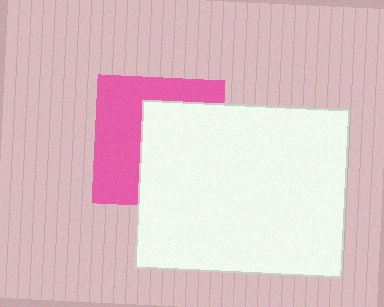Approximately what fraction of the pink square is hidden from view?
Roughly 53% of the pink square is hidden behind the white rectangle.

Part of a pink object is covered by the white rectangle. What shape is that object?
It is a square.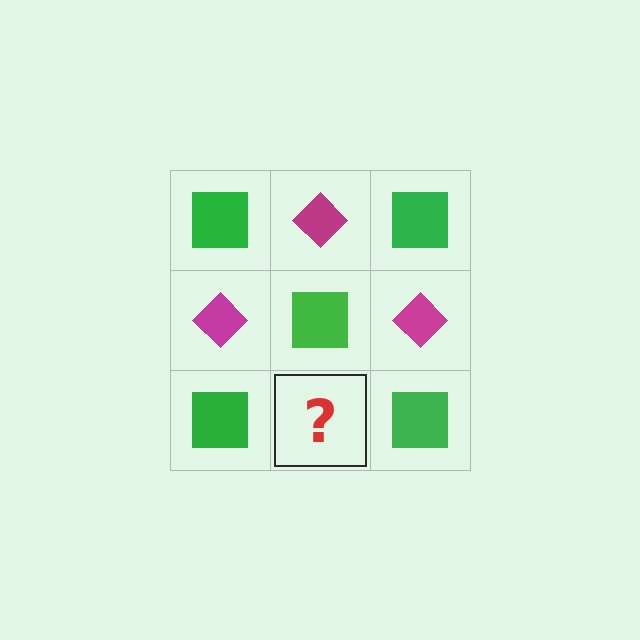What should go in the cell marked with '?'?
The missing cell should contain a magenta diamond.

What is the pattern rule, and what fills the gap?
The rule is that it alternates green square and magenta diamond in a checkerboard pattern. The gap should be filled with a magenta diamond.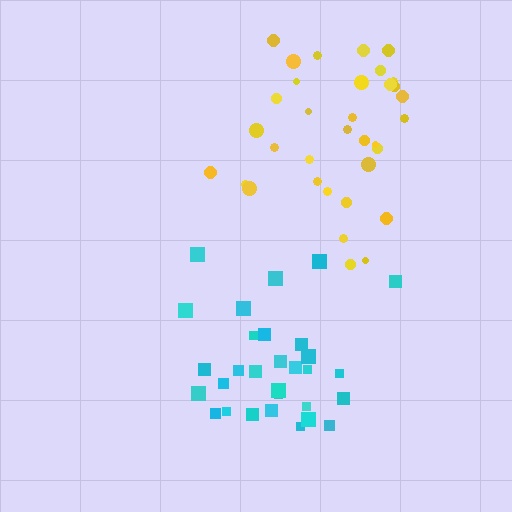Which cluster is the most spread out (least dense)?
Cyan.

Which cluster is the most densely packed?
Yellow.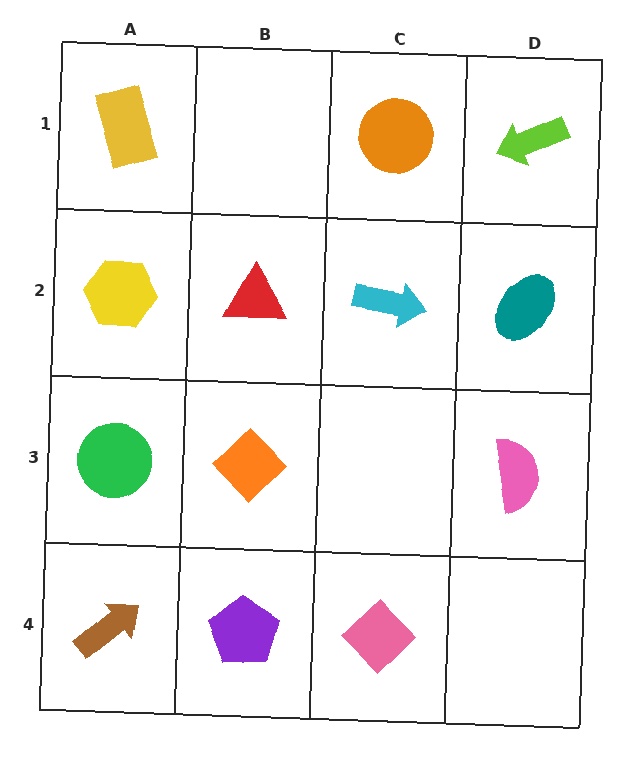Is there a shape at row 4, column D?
No, that cell is empty.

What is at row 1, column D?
A lime arrow.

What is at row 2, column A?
A yellow hexagon.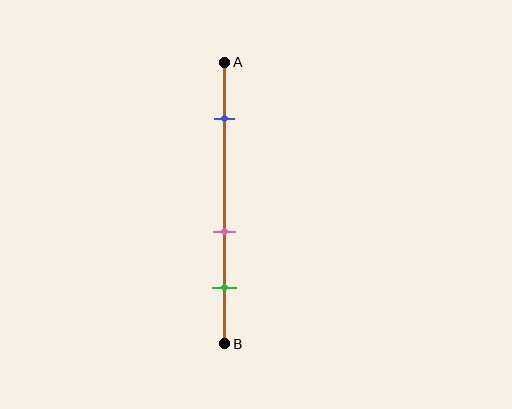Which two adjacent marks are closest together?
The pink and green marks are the closest adjacent pair.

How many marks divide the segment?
There are 3 marks dividing the segment.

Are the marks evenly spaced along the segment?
No, the marks are not evenly spaced.